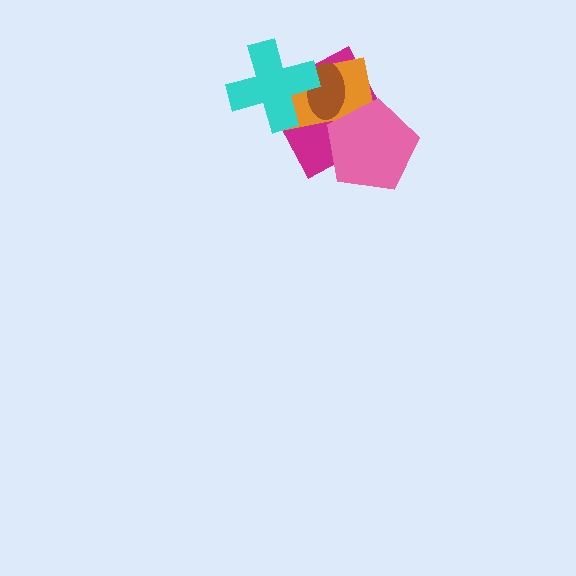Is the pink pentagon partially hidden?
No, no other shape covers it.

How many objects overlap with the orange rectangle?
4 objects overlap with the orange rectangle.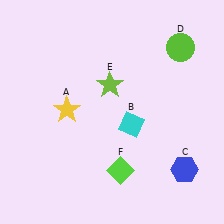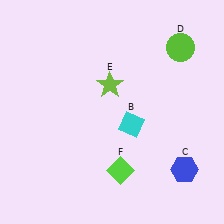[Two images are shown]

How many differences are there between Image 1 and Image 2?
There is 1 difference between the two images.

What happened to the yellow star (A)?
The yellow star (A) was removed in Image 2. It was in the top-left area of Image 1.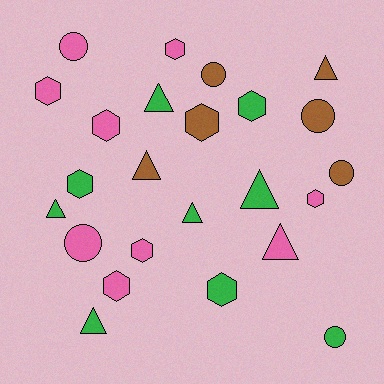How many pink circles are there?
There are 2 pink circles.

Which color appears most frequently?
Green, with 9 objects.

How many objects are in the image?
There are 24 objects.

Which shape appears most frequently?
Hexagon, with 10 objects.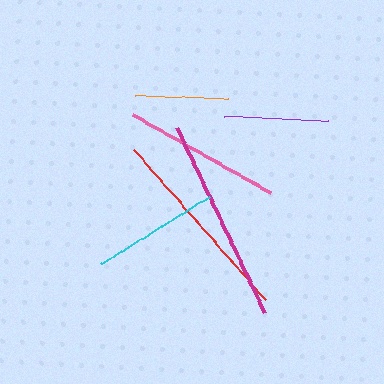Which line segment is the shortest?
The orange line is the shortest at approximately 93 pixels.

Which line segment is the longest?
The magenta line is the longest at approximately 204 pixels.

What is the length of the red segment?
The red segment is approximately 199 pixels long.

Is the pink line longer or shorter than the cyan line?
The pink line is longer than the cyan line.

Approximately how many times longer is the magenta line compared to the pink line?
The magenta line is approximately 1.3 times the length of the pink line.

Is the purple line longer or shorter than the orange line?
The purple line is longer than the orange line.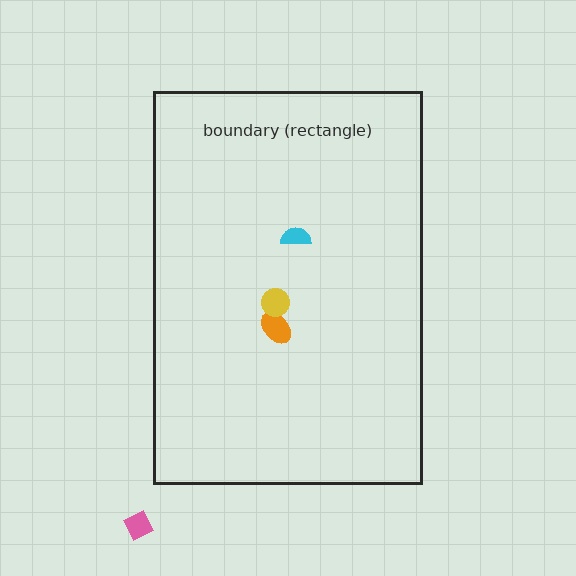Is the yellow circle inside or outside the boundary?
Inside.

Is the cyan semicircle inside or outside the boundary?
Inside.